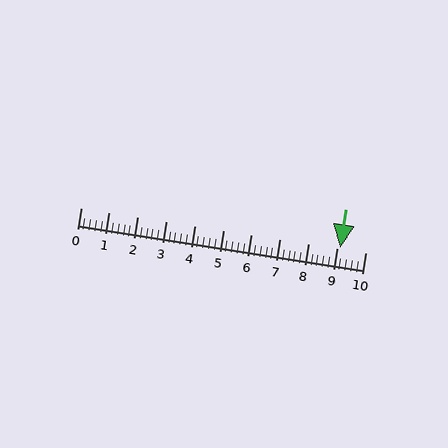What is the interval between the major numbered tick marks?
The major tick marks are spaced 1 units apart.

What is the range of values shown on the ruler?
The ruler shows values from 0 to 10.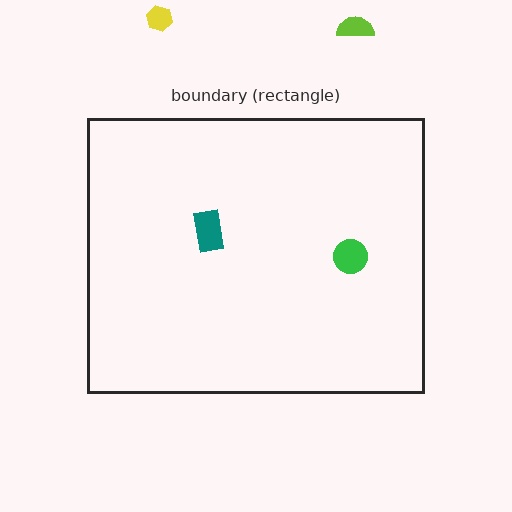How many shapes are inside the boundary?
2 inside, 2 outside.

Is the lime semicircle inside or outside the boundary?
Outside.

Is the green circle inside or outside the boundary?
Inside.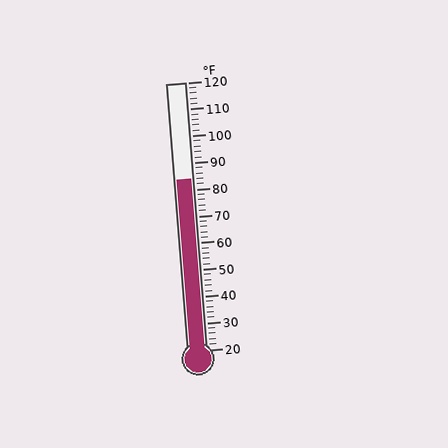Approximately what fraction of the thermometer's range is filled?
The thermometer is filled to approximately 65% of its range.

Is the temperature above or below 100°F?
The temperature is below 100°F.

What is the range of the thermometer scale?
The thermometer scale ranges from 20°F to 120°F.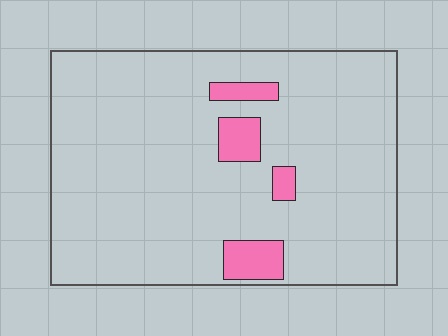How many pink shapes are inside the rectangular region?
4.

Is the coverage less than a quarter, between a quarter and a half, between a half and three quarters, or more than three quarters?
Less than a quarter.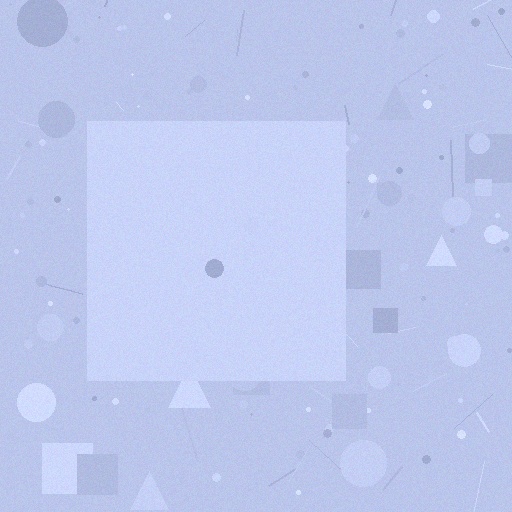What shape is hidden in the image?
A square is hidden in the image.